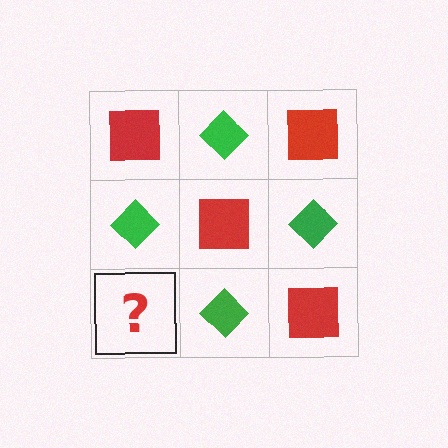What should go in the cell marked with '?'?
The missing cell should contain a red square.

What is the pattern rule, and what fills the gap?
The rule is that it alternates red square and green diamond in a checkerboard pattern. The gap should be filled with a red square.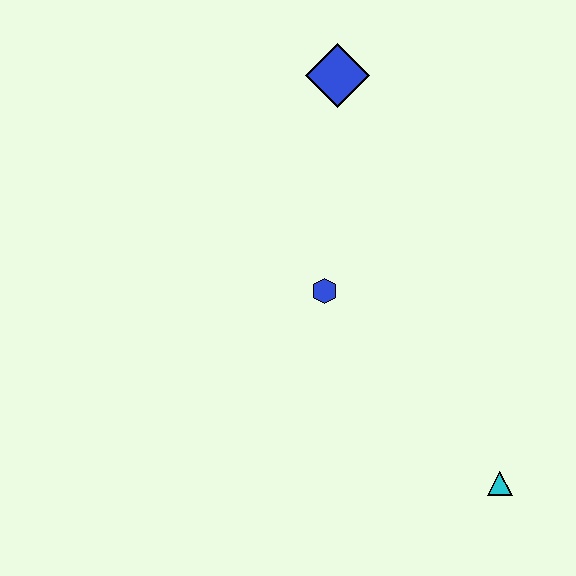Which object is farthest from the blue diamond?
The cyan triangle is farthest from the blue diamond.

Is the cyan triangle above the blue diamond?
No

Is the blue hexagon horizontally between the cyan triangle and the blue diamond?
No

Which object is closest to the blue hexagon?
The blue diamond is closest to the blue hexagon.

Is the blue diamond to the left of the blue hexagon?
No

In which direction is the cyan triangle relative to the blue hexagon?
The cyan triangle is below the blue hexagon.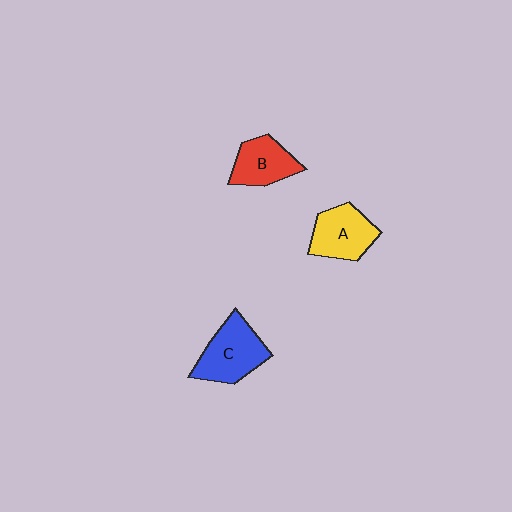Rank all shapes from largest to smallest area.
From largest to smallest: C (blue), A (yellow), B (red).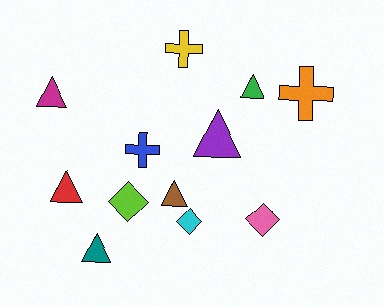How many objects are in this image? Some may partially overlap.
There are 12 objects.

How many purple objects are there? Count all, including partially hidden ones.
There is 1 purple object.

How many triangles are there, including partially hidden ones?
There are 6 triangles.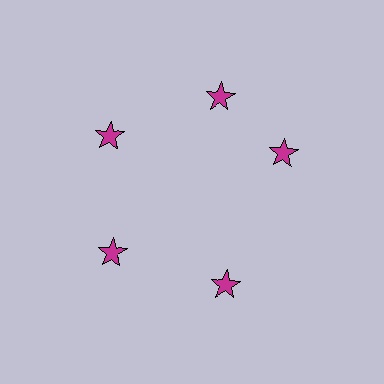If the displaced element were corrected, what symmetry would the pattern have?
It would have 5-fold rotational symmetry — the pattern would map onto itself every 72 degrees.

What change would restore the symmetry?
The symmetry would be restored by rotating it back into even spacing with its neighbors so that all 5 stars sit at equal angles and equal distance from the center.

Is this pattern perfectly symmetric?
No. The 5 magenta stars are arranged in a ring, but one element near the 3 o'clock position is rotated out of alignment along the ring, breaking the 5-fold rotational symmetry.